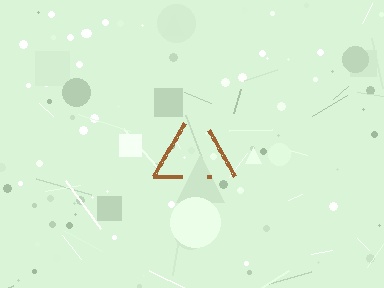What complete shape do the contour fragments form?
The contour fragments form a triangle.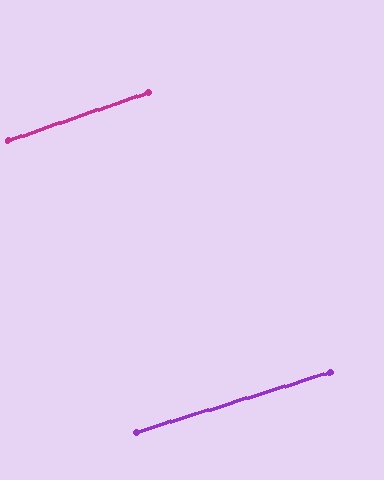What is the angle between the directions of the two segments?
Approximately 2 degrees.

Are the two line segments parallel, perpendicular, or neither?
Parallel — their directions differ by only 1.9°.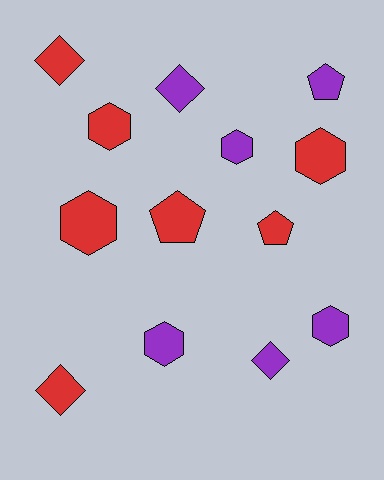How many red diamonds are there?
There are 2 red diamonds.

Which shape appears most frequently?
Hexagon, with 6 objects.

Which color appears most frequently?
Red, with 7 objects.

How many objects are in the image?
There are 13 objects.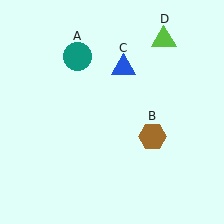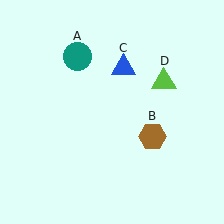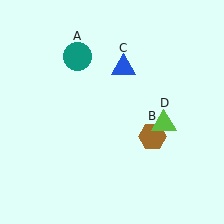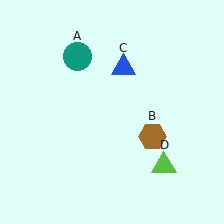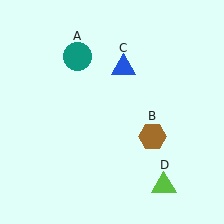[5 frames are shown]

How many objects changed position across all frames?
1 object changed position: lime triangle (object D).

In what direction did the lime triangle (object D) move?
The lime triangle (object D) moved down.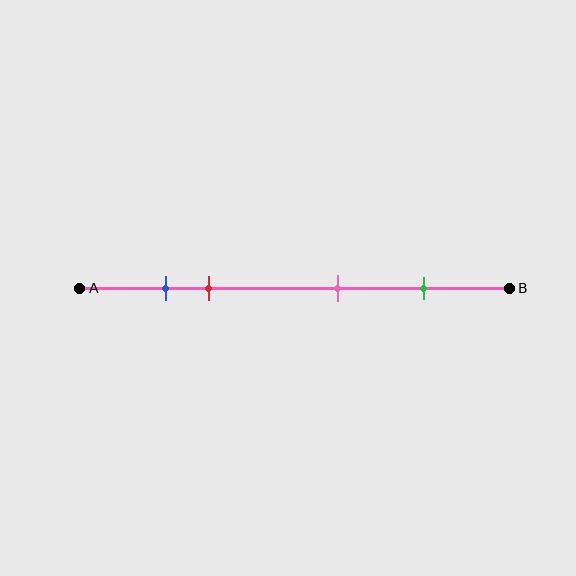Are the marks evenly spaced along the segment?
No, the marks are not evenly spaced.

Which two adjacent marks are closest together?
The blue and red marks are the closest adjacent pair.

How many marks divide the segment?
There are 4 marks dividing the segment.